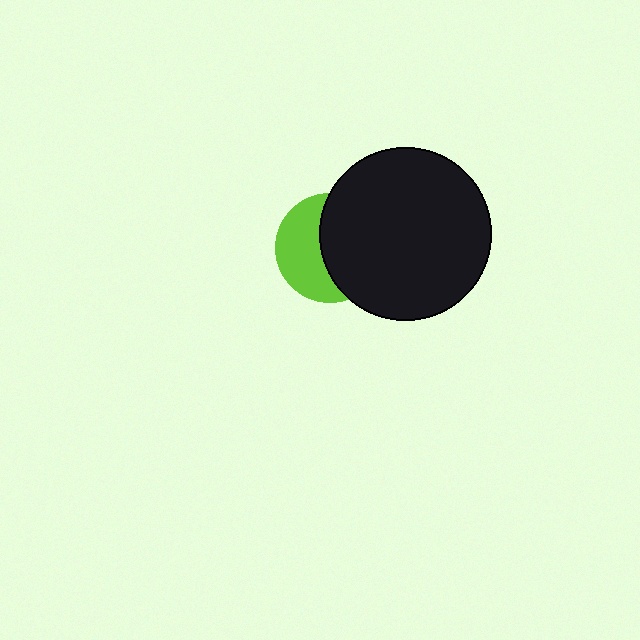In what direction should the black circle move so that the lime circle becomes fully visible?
The black circle should move right. That is the shortest direction to clear the overlap and leave the lime circle fully visible.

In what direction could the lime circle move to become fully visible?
The lime circle could move left. That would shift it out from behind the black circle entirely.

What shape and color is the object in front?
The object in front is a black circle.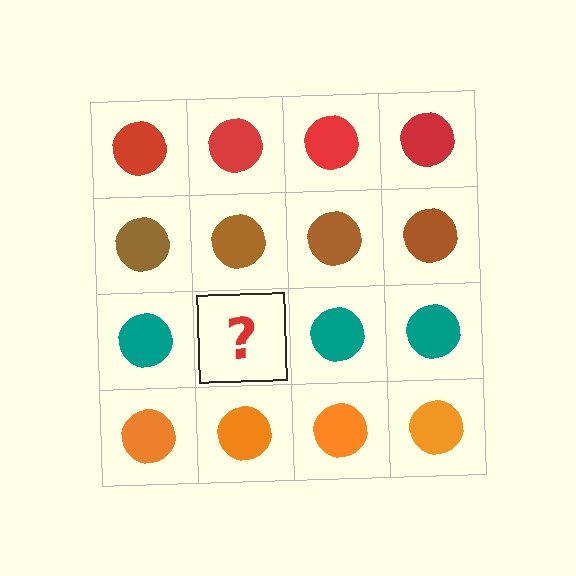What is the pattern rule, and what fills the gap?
The rule is that each row has a consistent color. The gap should be filled with a teal circle.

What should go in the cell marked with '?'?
The missing cell should contain a teal circle.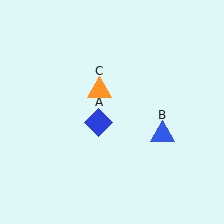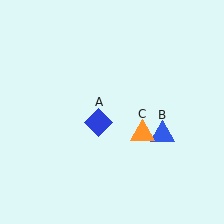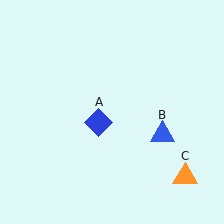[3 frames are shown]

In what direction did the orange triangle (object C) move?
The orange triangle (object C) moved down and to the right.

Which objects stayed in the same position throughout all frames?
Blue diamond (object A) and blue triangle (object B) remained stationary.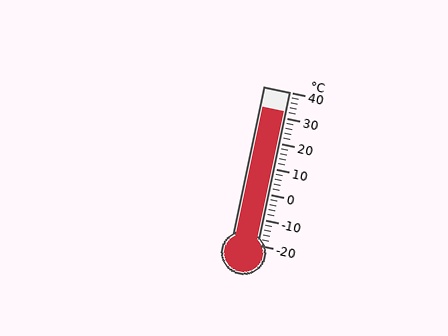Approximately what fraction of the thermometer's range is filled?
The thermometer is filled to approximately 85% of its range.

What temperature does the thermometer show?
The thermometer shows approximately 32°C.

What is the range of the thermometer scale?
The thermometer scale ranges from -20°C to 40°C.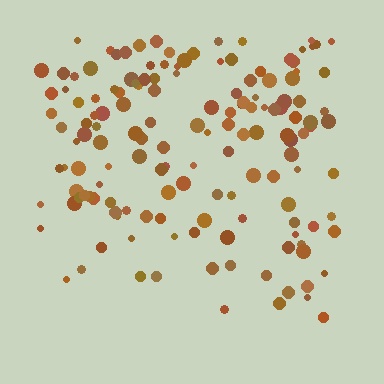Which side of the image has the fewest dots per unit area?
The bottom.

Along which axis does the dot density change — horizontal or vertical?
Vertical.